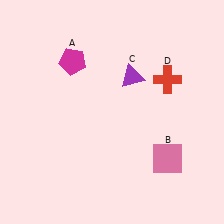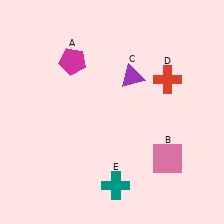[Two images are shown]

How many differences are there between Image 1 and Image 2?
There is 1 difference between the two images.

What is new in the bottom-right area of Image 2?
A teal cross (E) was added in the bottom-right area of Image 2.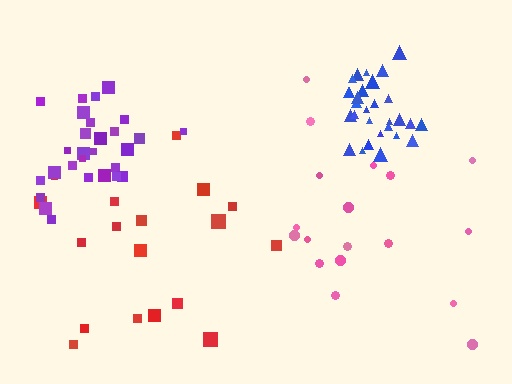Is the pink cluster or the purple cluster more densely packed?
Purple.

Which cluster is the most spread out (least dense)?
Red.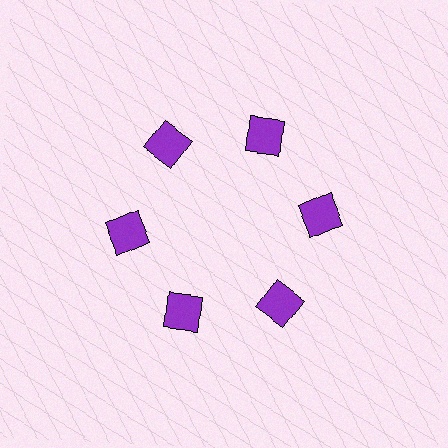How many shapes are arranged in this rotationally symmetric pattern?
There are 6 shapes, arranged in 6 groups of 1.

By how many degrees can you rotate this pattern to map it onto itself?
The pattern maps onto itself every 60 degrees of rotation.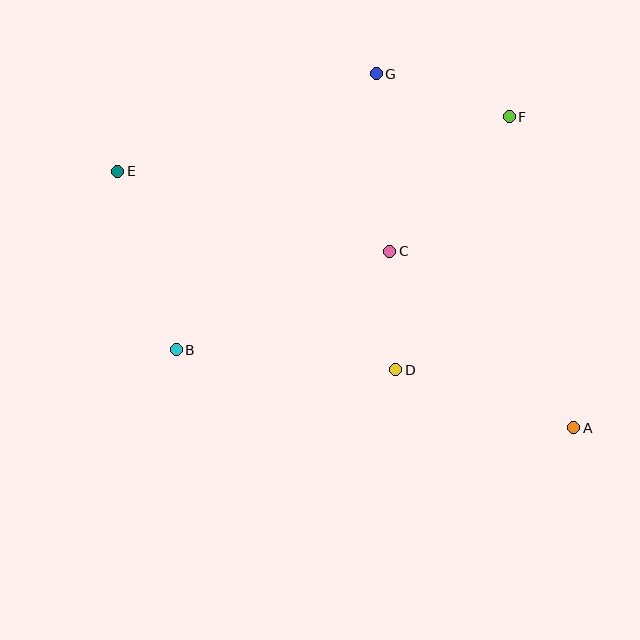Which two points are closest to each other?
Points C and D are closest to each other.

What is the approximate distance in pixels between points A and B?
The distance between A and B is approximately 405 pixels.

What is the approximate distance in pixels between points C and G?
The distance between C and G is approximately 178 pixels.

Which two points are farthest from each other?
Points A and E are farthest from each other.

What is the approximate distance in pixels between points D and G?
The distance between D and G is approximately 297 pixels.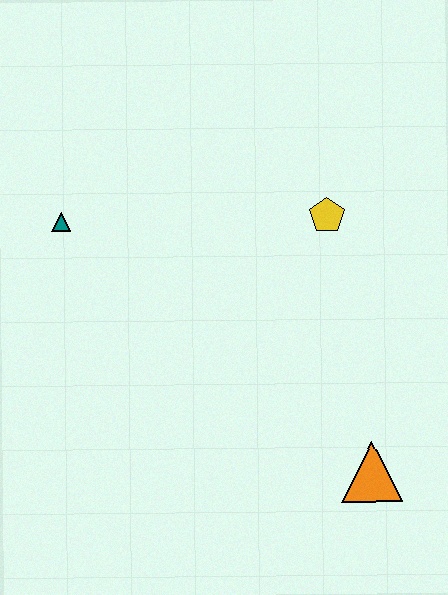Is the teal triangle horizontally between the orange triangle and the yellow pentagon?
No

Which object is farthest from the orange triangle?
The teal triangle is farthest from the orange triangle.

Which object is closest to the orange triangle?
The yellow pentagon is closest to the orange triangle.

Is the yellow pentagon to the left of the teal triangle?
No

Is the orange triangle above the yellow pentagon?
No